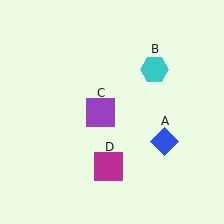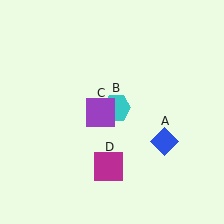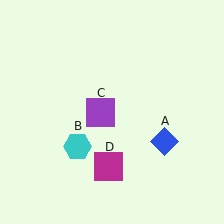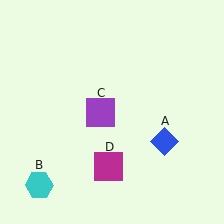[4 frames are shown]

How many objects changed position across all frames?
1 object changed position: cyan hexagon (object B).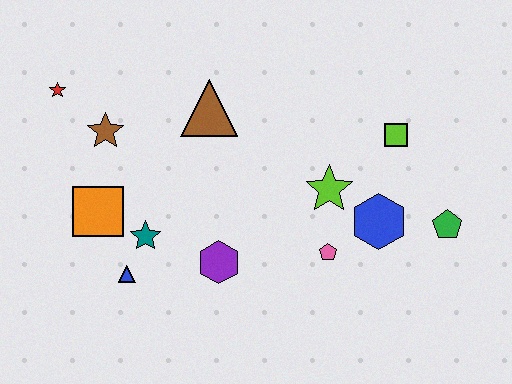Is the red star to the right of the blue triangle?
No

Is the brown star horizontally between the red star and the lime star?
Yes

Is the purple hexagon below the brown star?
Yes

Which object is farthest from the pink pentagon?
The red star is farthest from the pink pentagon.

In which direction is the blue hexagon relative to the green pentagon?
The blue hexagon is to the left of the green pentagon.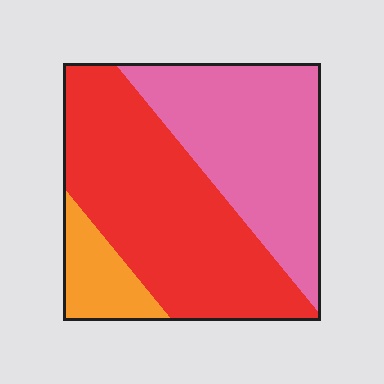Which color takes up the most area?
Red, at roughly 50%.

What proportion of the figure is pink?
Pink covers 39% of the figure.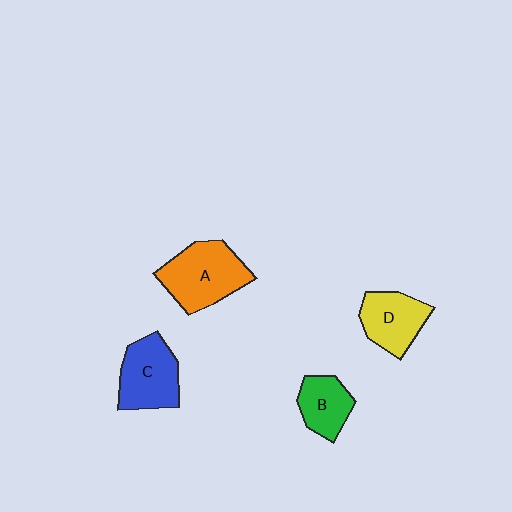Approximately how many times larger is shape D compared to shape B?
Approximately 1.2 times.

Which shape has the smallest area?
Shape B (green).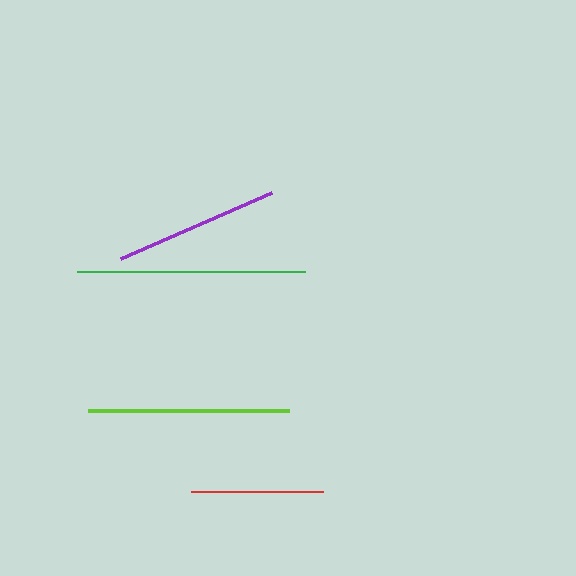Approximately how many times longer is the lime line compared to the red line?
The lime line is approximately 1.5 times the length of the red line.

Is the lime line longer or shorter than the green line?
The green line is longer than the lime line.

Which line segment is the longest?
The green line is the longest at approximately 229 pixels.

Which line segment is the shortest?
The red line is the shortest at approximately 132 pixels.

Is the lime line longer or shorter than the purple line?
The lime line is longer than the purple line.